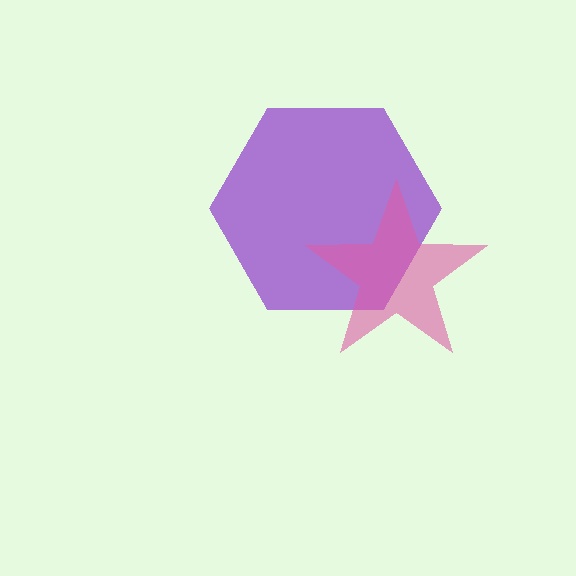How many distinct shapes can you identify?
There are 2 distinct shapes: a purple hexagon, a pink star.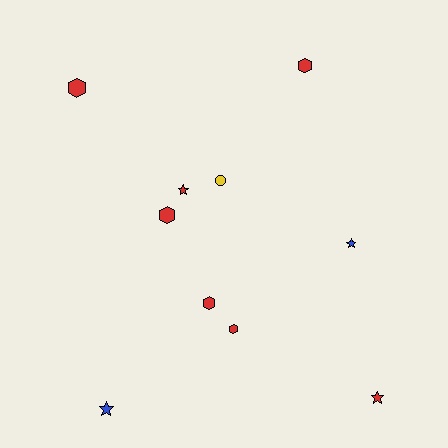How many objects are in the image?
There are 10 objects.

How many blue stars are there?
There are 2 blue stars.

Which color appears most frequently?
Red, with 7 objects.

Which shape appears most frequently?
Hexagon, with 5 objects.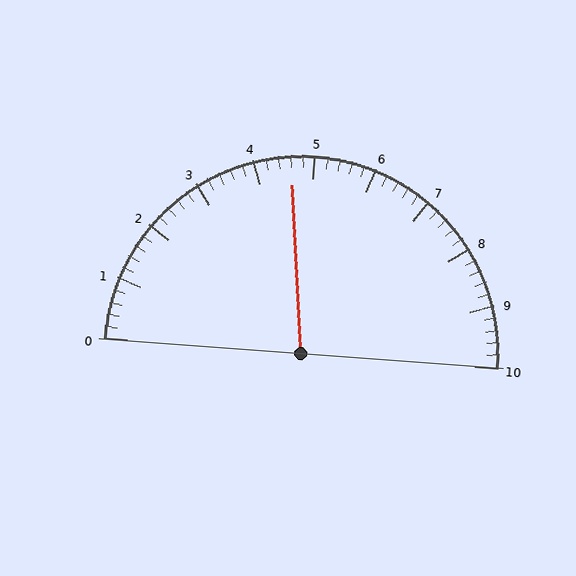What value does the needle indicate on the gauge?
The needle indicates approximately 4.6.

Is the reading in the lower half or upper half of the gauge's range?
The reading is in the lower half of the range (0 to 10).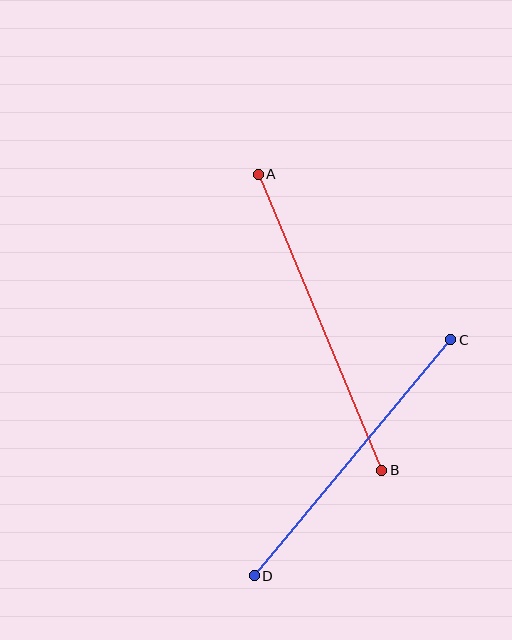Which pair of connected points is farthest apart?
Points A and B are farthest apart.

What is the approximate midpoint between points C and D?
The midpoint is at approximately (353, 458) pixels.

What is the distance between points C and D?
The distance is approximately 307 pixels.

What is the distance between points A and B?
The distance is approximately 321 pixels.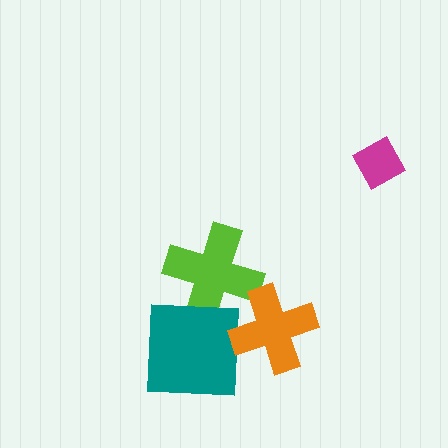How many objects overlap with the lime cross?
2 objects overlap with the lime cross.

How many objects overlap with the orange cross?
1 object overlaps with the orange cross.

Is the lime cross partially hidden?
Yes, it is partially covered by another shape.